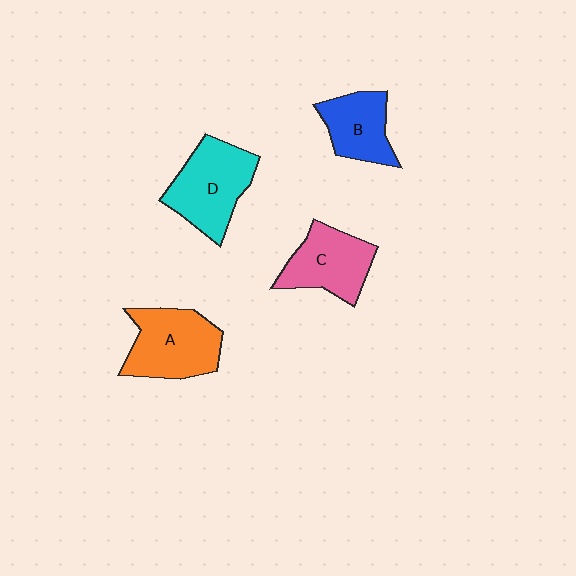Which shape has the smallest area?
Shape B (blue).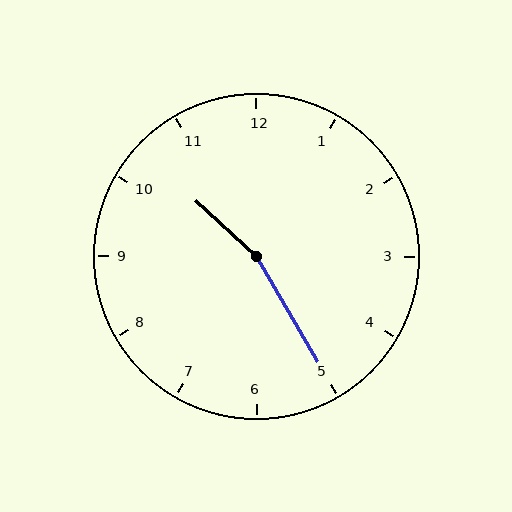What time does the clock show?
10:25.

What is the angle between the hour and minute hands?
Approximately 162 degrees.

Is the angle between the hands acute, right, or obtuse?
It is obtuse.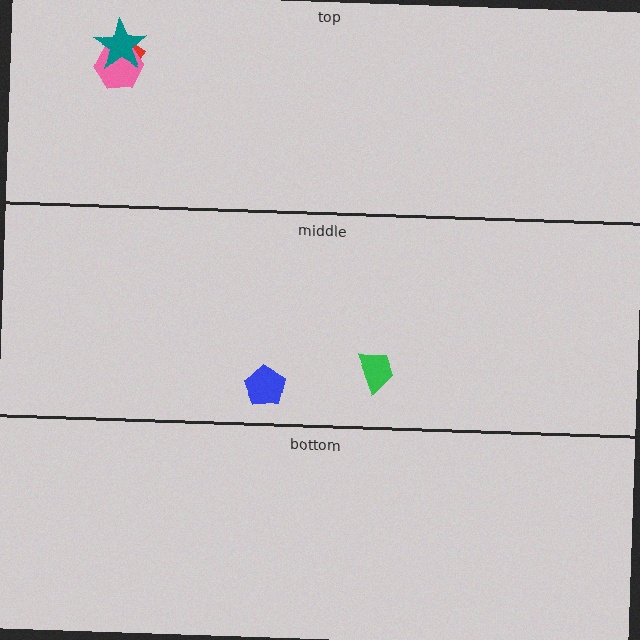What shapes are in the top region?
The red diamond, the pink hexagon, the teal star.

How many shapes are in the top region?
3.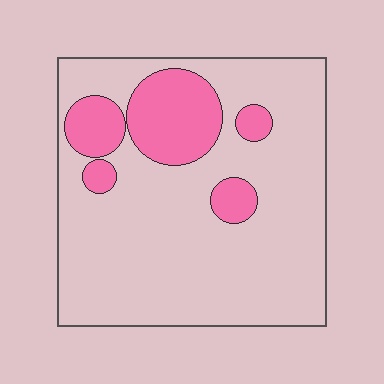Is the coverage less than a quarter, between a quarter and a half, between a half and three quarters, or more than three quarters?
Less than a quarter.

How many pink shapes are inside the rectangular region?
5.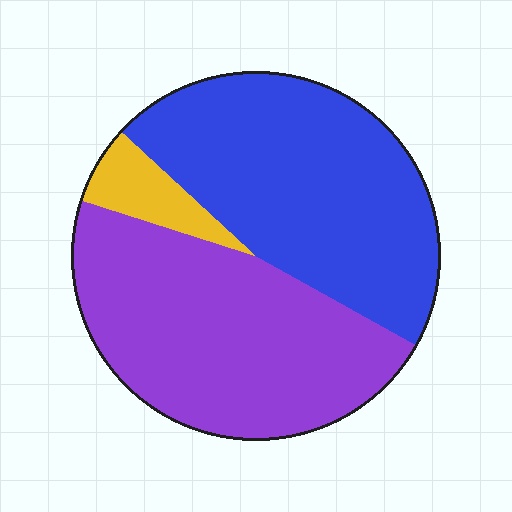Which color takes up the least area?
Yellow, at roughly 5%.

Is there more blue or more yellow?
Blue.